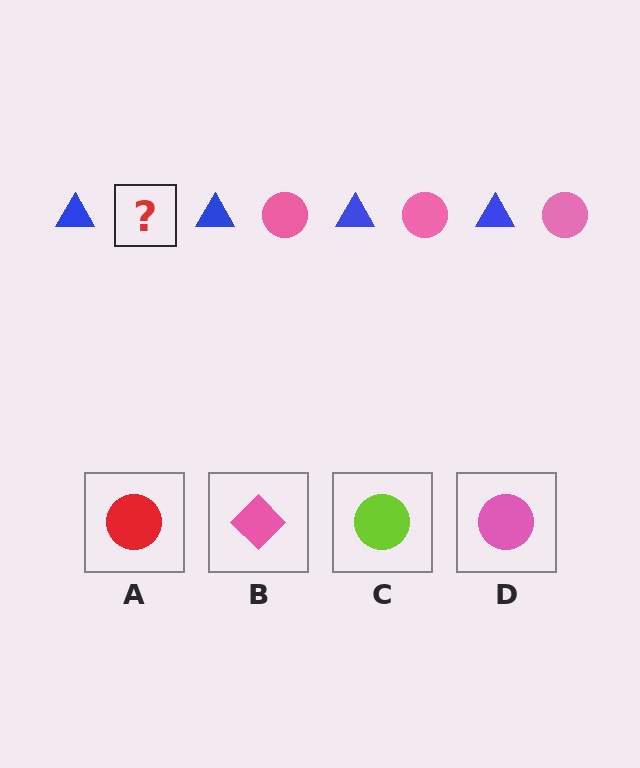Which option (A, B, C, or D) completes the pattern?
D.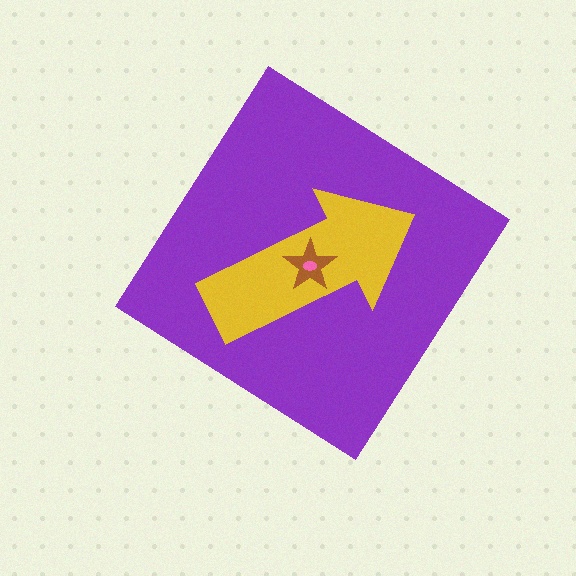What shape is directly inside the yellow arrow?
The brown star.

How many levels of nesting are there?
4.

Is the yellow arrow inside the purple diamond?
Yes.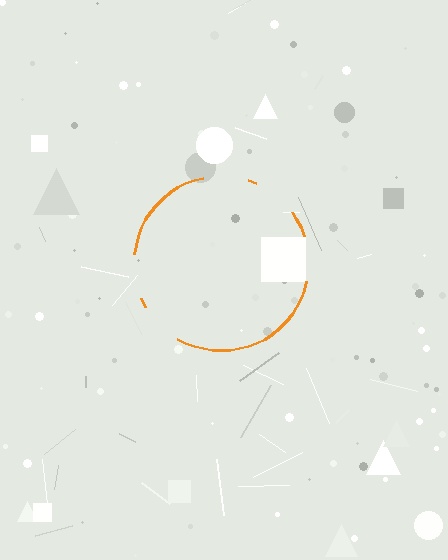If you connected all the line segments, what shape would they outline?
They would outline a circle.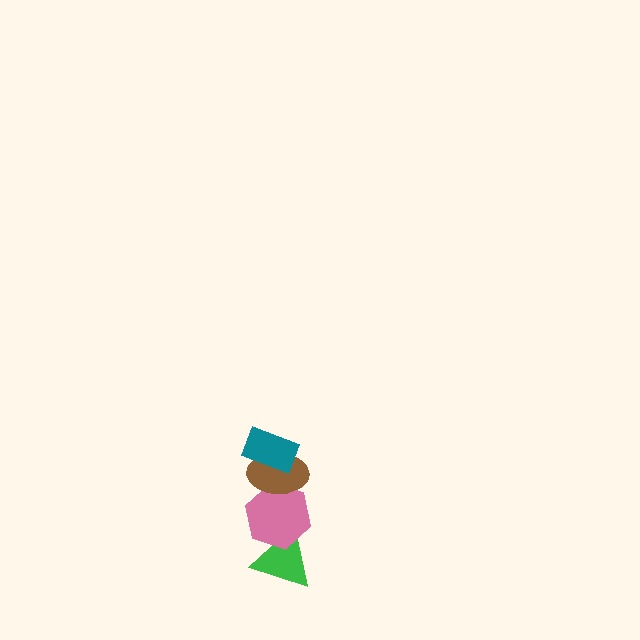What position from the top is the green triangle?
The green triangle is 4th from the top.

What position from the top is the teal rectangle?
The teal rectangle is 1st from the top.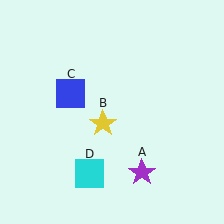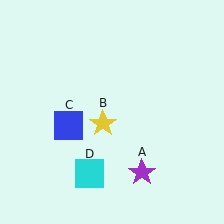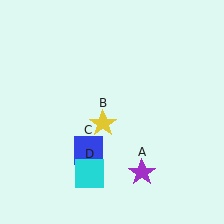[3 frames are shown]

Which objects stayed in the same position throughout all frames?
Purple star (object A) and yellow star (object B) and cyan square (object D) remained stationary.